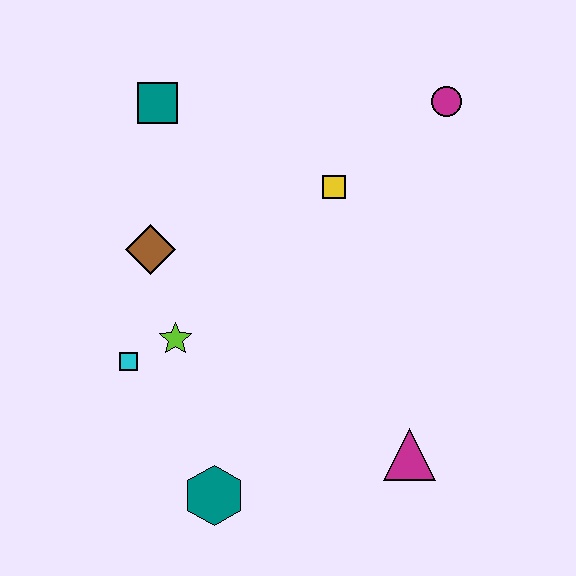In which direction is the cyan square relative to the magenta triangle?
The cyan square is to the left of the magenta triangle.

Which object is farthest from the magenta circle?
The teal hexagon is farthest from the magenta circle.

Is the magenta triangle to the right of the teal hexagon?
Yes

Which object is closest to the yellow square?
The magenta circle is closest to the yellow square.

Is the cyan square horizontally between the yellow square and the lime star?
No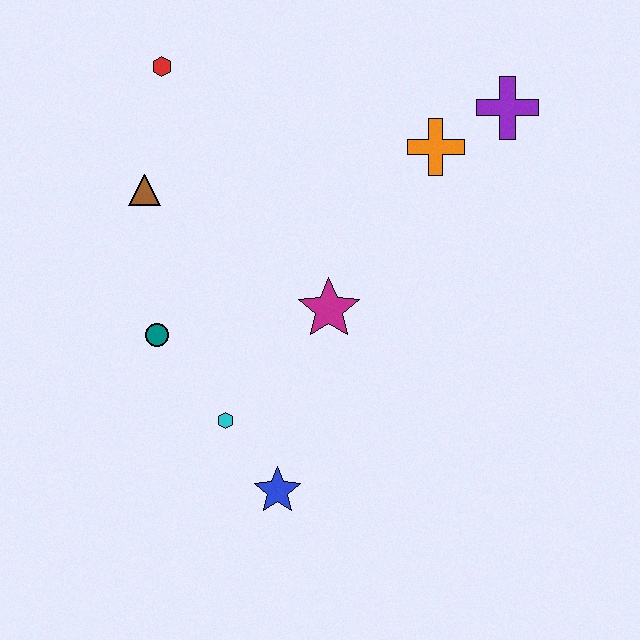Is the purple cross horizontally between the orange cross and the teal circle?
No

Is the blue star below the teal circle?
Yes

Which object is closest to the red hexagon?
The brown triangle is closest to the red hexagon.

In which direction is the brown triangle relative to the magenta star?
The brown triangle is to the left of the magenta star.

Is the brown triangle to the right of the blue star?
No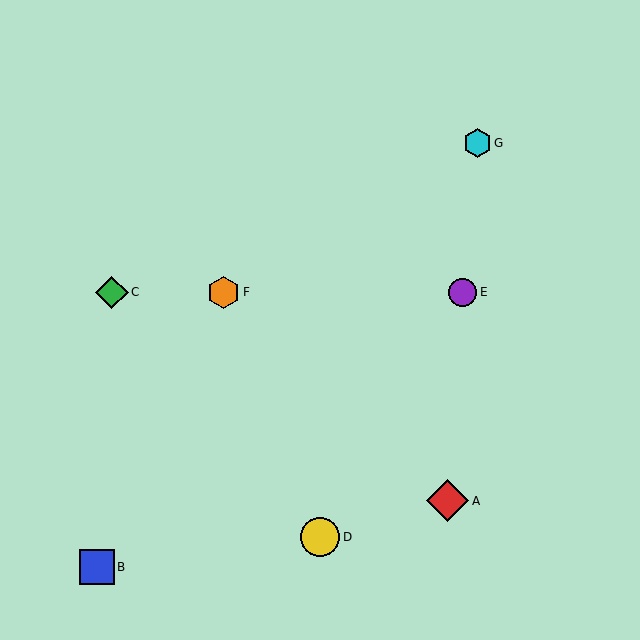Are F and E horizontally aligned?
Yes, both are at y≈292.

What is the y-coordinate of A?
Object A is at y≈501.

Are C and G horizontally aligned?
No, C is at y≈292 and G is at y≈143.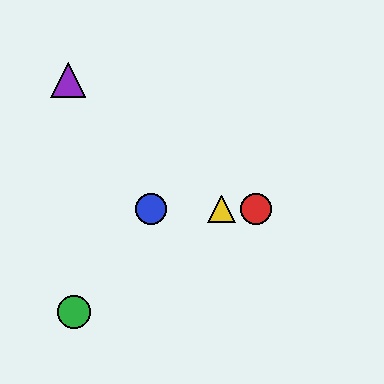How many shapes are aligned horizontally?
3 shapes (the red circle, the blue circle, the yellow triangle) are aligned horizontally.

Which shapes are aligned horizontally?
The red circle, the blue circle, the yellow triangle are aligned horizontally.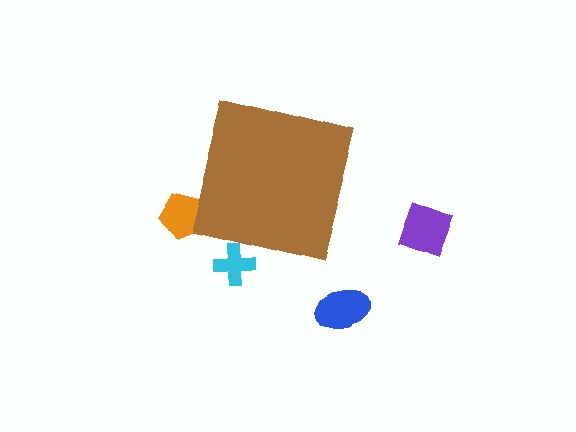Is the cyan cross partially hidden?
Yes, the cyan cross is partially hidden behind the brown square.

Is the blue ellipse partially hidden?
No, the blue ellipse is fully visible.